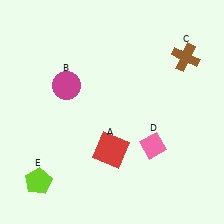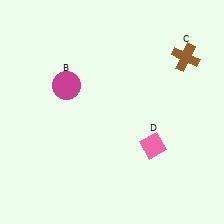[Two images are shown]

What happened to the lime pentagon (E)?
The lime pentagon (E) was removed in Image 2. It was in the bottom-left area of Image 1.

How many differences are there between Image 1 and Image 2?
There are 2 differences between the two images.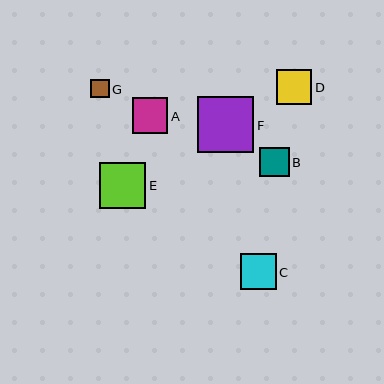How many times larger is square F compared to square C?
Square F is approximately 1.6 times the size of square C.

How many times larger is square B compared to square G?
Square B is approximately 1.6 times the size of square G.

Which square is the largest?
Square F is the largest with a size of approximately 56 pixels.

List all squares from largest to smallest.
From largest to smallest: F, E, C, A, D, B, G.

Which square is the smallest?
Square G is the smallest with a size of approximately 19 pixels.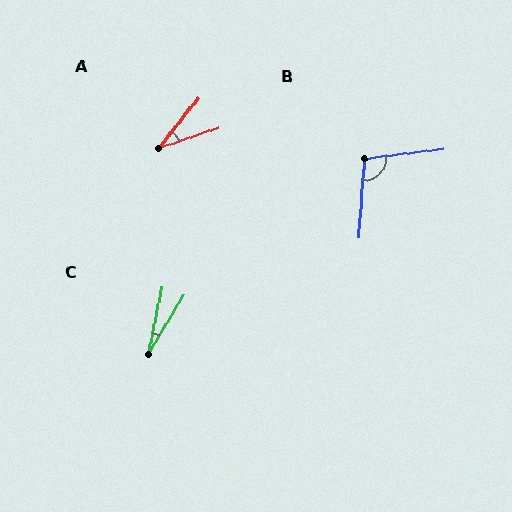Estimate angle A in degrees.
Approximately 33 degrees.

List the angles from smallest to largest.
C (19°), A (33°), B (101°).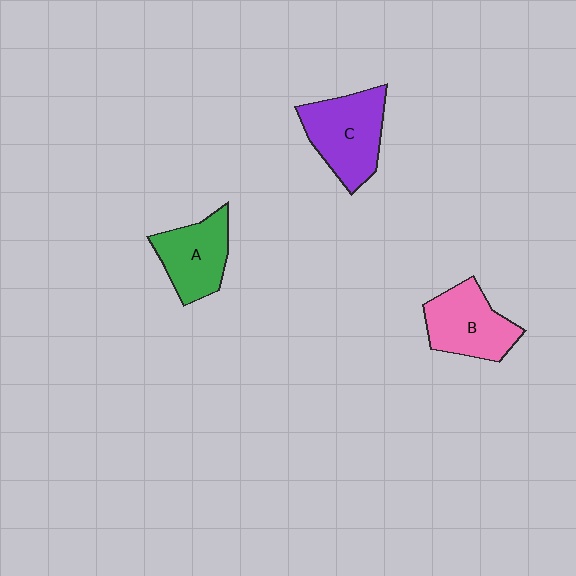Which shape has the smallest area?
Shape A (green).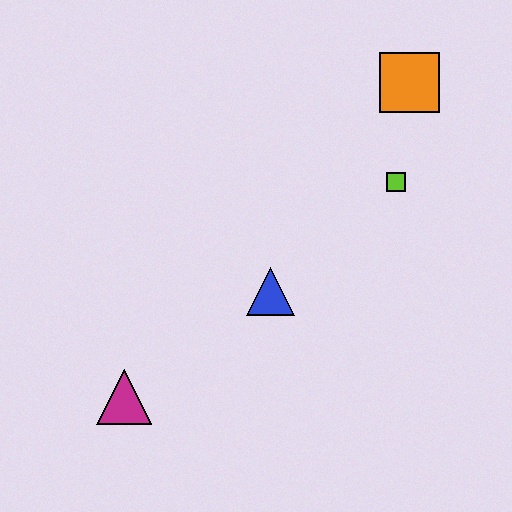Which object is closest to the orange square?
The lime square is closest to the orange square.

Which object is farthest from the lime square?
The magenta triangle is farthest from the lime square.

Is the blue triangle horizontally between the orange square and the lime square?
No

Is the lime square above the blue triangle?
Yes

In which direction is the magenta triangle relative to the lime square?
The magenta triangle is to the left of the lime square.